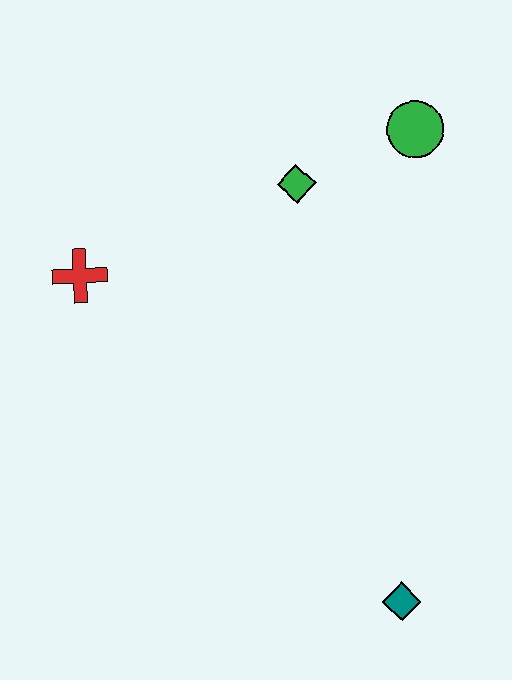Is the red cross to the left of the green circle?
Yes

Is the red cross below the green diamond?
Yes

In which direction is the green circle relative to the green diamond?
The green circle is to the right of the green diamond.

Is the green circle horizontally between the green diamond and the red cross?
No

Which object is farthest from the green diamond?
The teal diamond is farthest from the green diamond.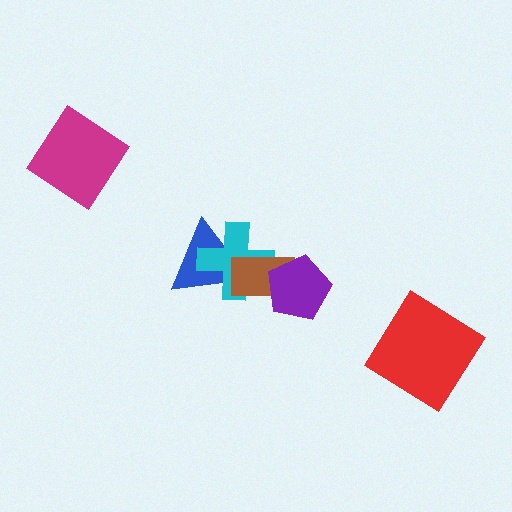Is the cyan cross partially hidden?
Yes, it is partially covered by another shape.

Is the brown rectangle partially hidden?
Yes, it is partially covered by another shape.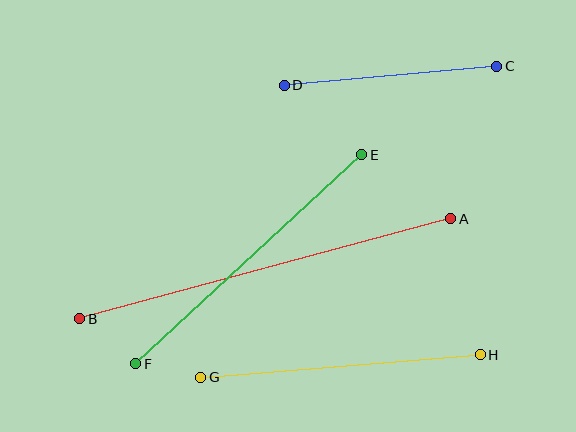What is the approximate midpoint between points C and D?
The midpoint is at approximately (390, 76) pixels.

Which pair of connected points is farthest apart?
Points A and B are farthest apart.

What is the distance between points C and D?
The distance is approximately 213 pixels.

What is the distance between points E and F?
The distance is approximately 308 pixels.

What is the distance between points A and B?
The distance is approximately 384 pixels.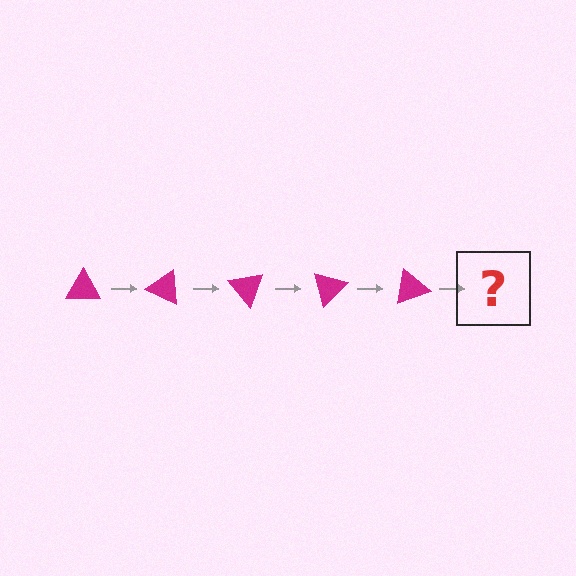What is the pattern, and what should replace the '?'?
The pattern is that the triangle rotates 25 degrees each step. The '?' should be a magenta triangle rotated 125 degrees.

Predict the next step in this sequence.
The next step is a magenta triangle rotated 125 degrees.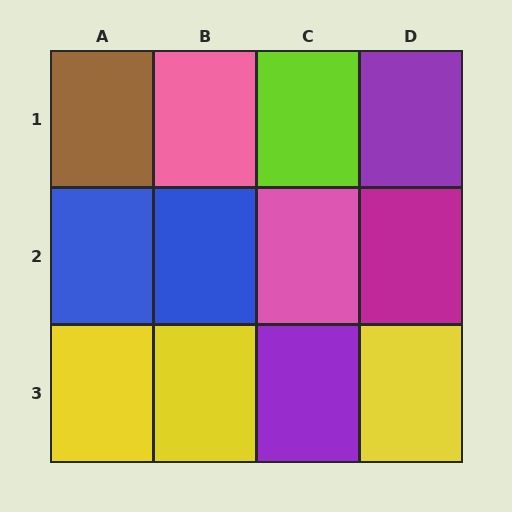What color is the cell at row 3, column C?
Purple.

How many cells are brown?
1 cell is brown.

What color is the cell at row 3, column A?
Yellow.